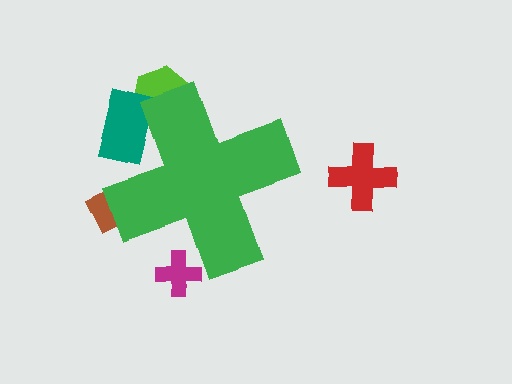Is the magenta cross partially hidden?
Yes, the magenta cross is partially hidden behind the green cross.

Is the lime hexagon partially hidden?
Yes, the lime hexagon is partially hidden behind the green cross.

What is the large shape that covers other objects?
A green cross.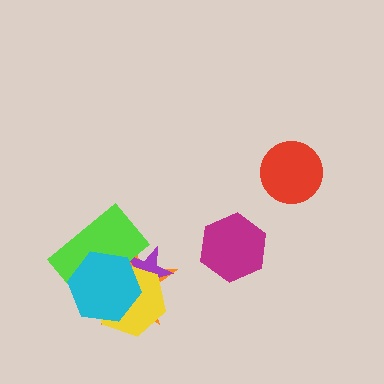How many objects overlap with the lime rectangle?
4 objects overlap with the lime rectangle.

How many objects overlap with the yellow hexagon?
4 objects overlap with the yellow hexagon.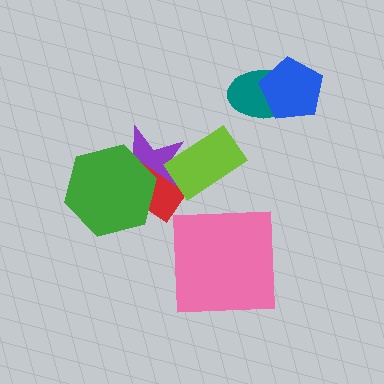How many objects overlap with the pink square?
0 objects overlap with the pink square.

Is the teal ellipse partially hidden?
Yes, it is partially covered by another shape.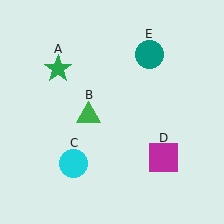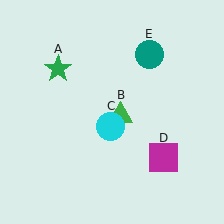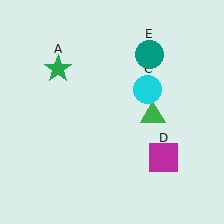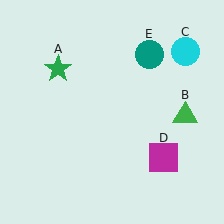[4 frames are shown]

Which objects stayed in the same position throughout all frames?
Green star (object A) and magenta square (object D) and teal circle (object E) remained stationary.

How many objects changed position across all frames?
2 objects changed position: green triangle (object B), cyan circle (object C).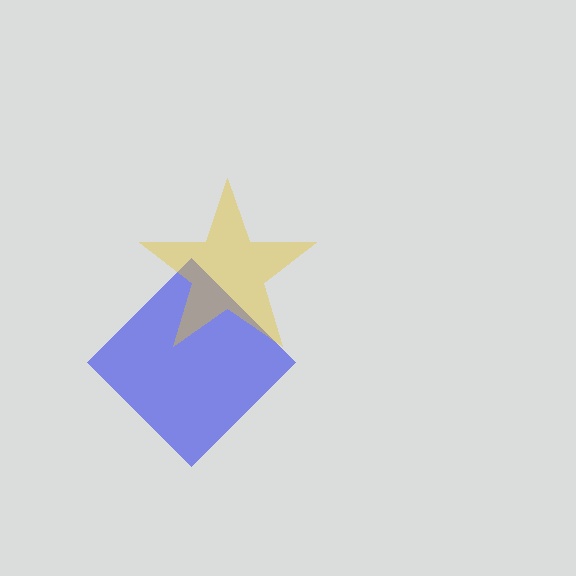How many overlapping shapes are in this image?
There are 2 overlapping shapes in the image.